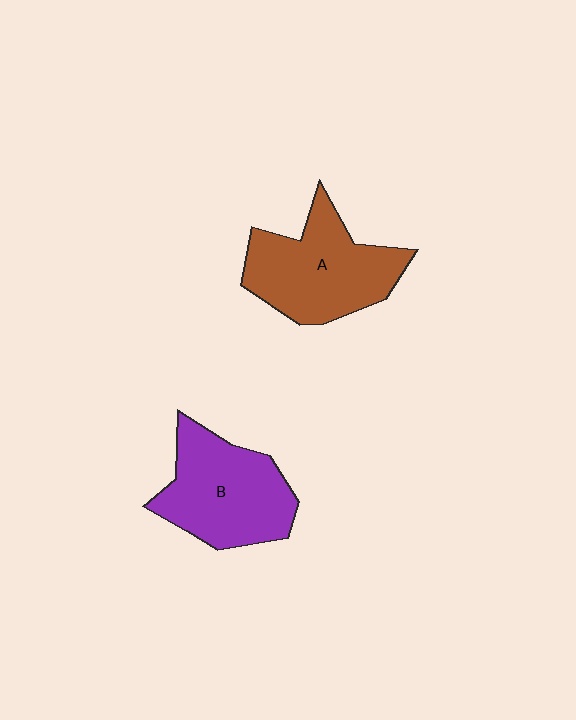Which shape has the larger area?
Shape A (brown).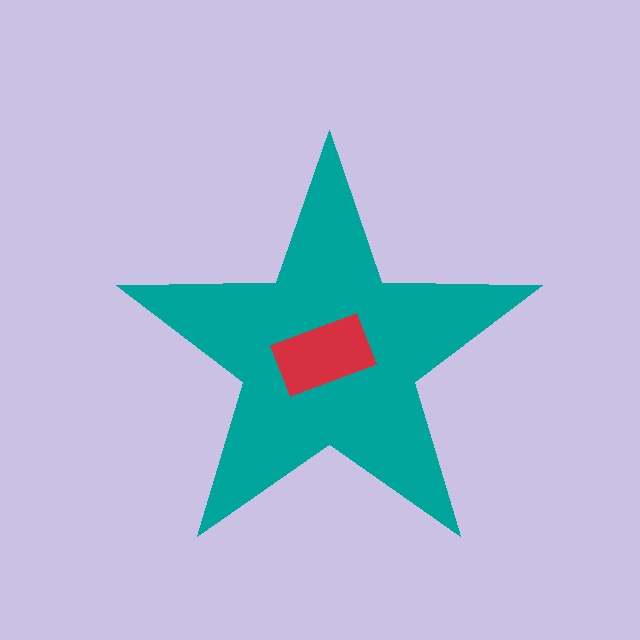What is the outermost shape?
The teal star.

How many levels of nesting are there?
2.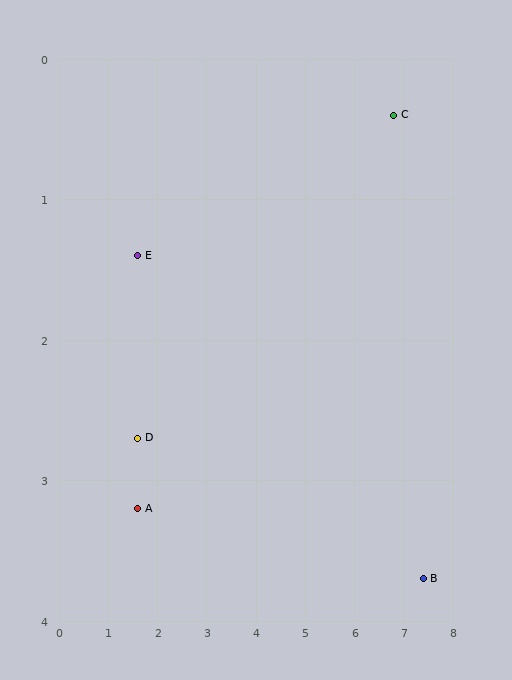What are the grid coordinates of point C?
Point C is at approximately (6.8, 0.4).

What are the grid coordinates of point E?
Point E is at approximately (1.6, 1.4).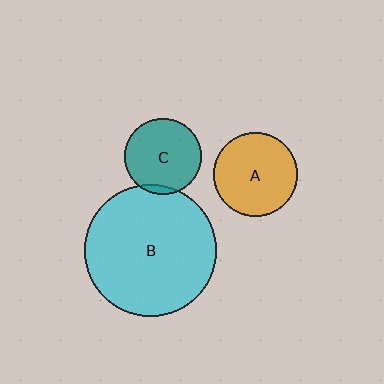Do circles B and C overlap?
Yes.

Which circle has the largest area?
Circle B (cyan).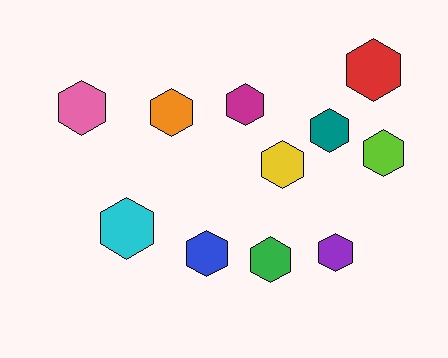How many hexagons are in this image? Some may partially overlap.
There are 11 hexagons.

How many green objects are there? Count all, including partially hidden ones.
There is 1 green object.